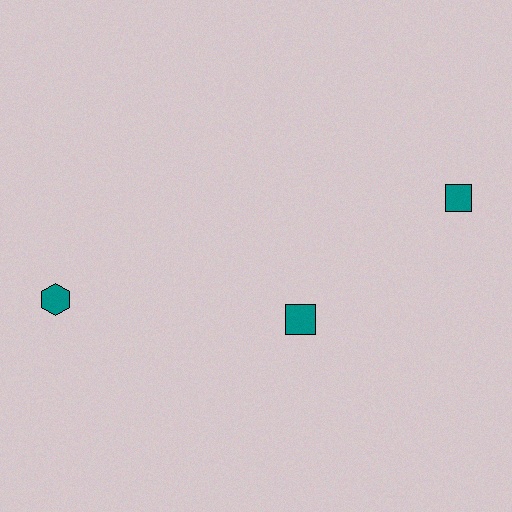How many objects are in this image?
There are 3 objects.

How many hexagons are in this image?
There is 1 hexagon.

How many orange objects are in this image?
There are no orange objects.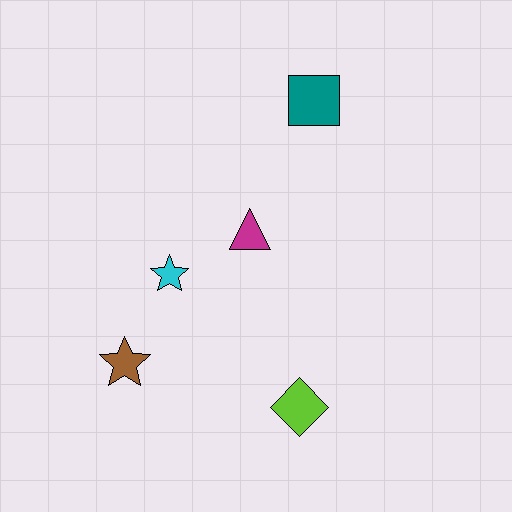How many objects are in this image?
There are 5 objects.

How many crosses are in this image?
There are no crosses.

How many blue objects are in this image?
There are no blue objects.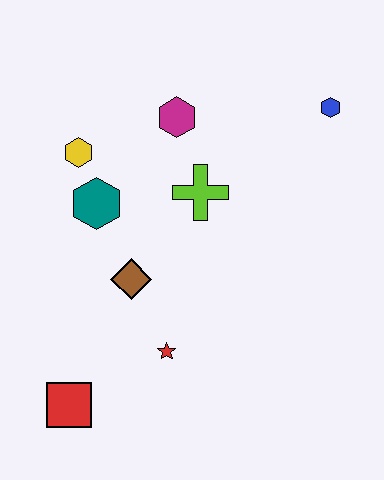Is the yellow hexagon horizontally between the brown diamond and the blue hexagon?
No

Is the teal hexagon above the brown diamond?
Yes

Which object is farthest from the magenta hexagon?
The red square is farthest from the magenta hexagon.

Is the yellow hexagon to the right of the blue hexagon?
No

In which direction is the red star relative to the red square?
The red star is to the right of the red square.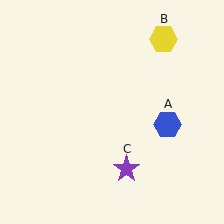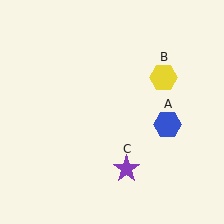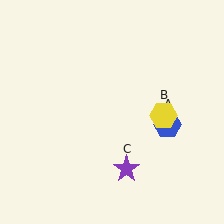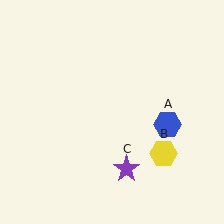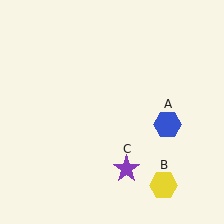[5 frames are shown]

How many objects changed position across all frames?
1 object changed position: yellow hexagon (object B).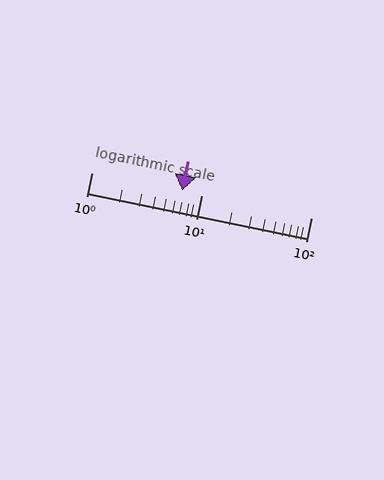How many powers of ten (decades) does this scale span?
The scale spans 2 decades, from 1 to 100.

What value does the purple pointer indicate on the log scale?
The pointer indicates approximately 6.7.